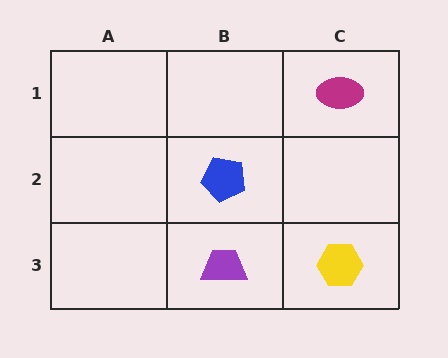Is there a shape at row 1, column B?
No, that cell is empty.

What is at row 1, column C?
A magenta ellipse.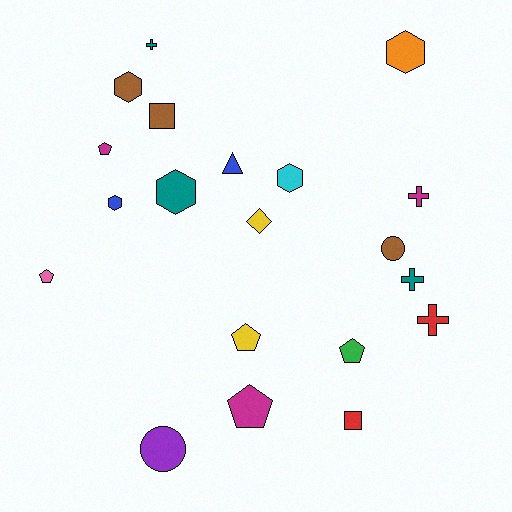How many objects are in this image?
There are 20 objects.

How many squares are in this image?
There are 2 squares.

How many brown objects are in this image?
There are 3 brown objects.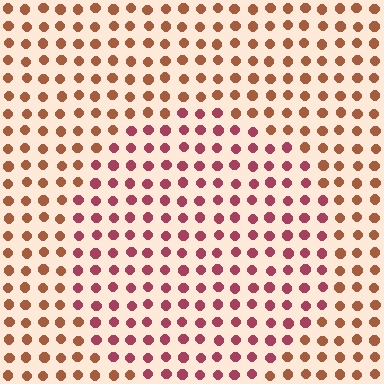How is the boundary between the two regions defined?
The boundary is defined purely by a slight shift in hue (about 36 degrees). Spacing, size, and orientation are identical on both sides.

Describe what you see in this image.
The image is filled with small brown elements in a uniform arrangement. A circle-shaped region is visible where the elements are tinted to a slightly different hue, forming a subtle color boundary.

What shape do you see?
I see a circle.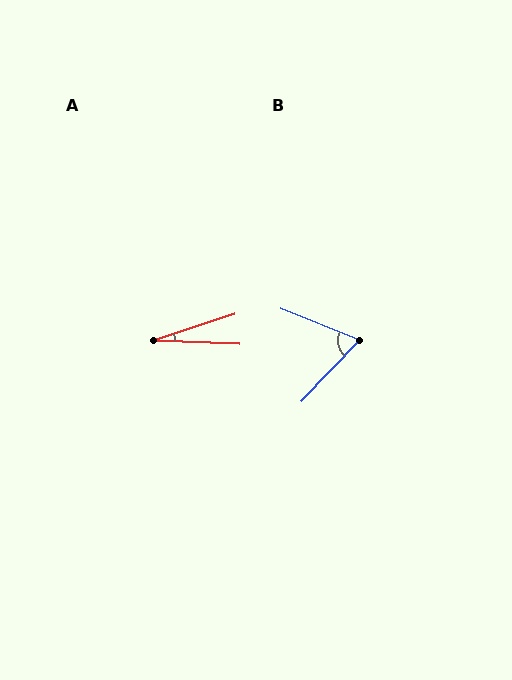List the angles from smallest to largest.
A (20°), B (69°).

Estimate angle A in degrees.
Approximately 20 degrees.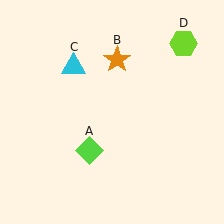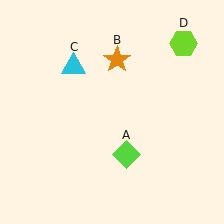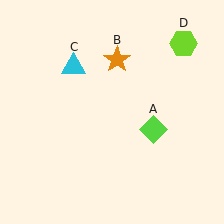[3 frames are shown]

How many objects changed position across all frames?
1 object changed position: lime diamond (object A).